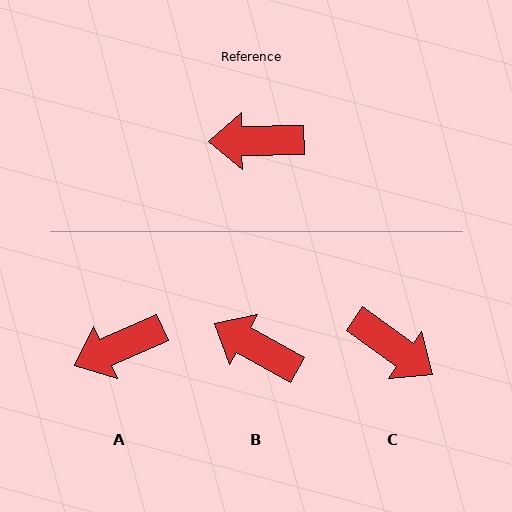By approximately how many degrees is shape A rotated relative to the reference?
Approximately 23 degrees counter-clockwise.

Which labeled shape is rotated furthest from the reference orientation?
C, about 143 degrees away.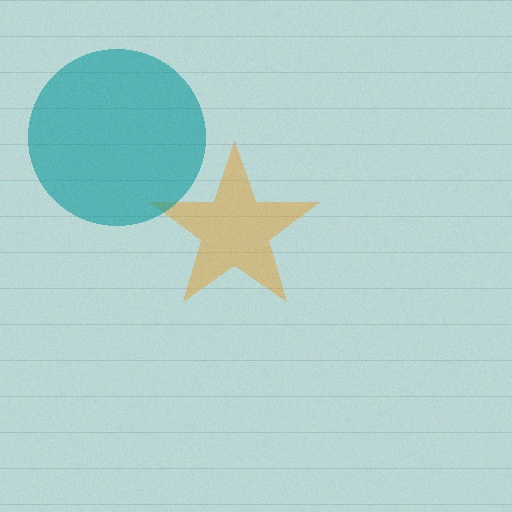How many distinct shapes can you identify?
There are 2 distinct shapes: an orange star, a teal circle.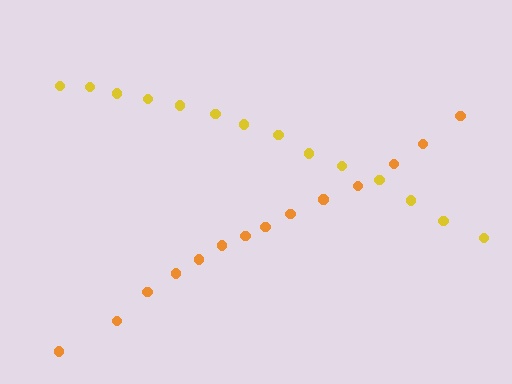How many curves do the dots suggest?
There are 2 distinct paths.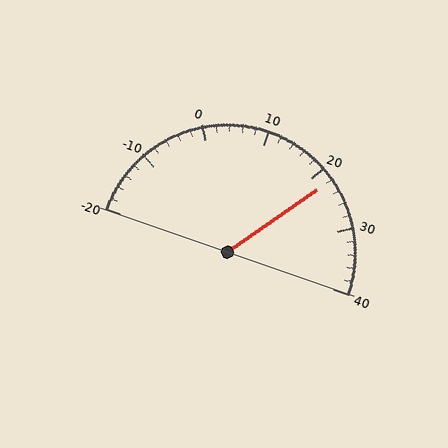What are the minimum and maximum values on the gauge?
The gauge ranges from -20 to 40.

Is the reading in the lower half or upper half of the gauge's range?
The reading is in the upper half of the range (-20 to 40).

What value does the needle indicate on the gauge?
The needle indicates approximately 22.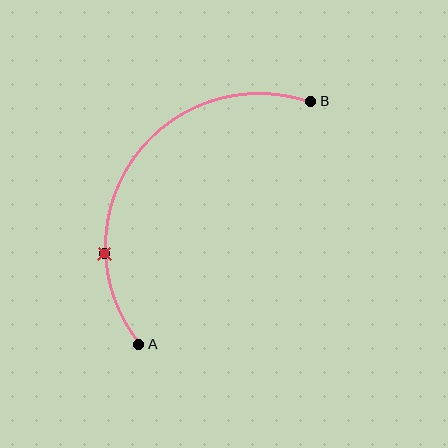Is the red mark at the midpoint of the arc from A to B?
No. The red mark lies on the arc but is closer to endpoint A. The arc midpoint would be at the point on the curve equidistant along the arc from both A and B.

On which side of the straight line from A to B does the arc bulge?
The arc bulges above and to the left of the straight line connecting A and B.